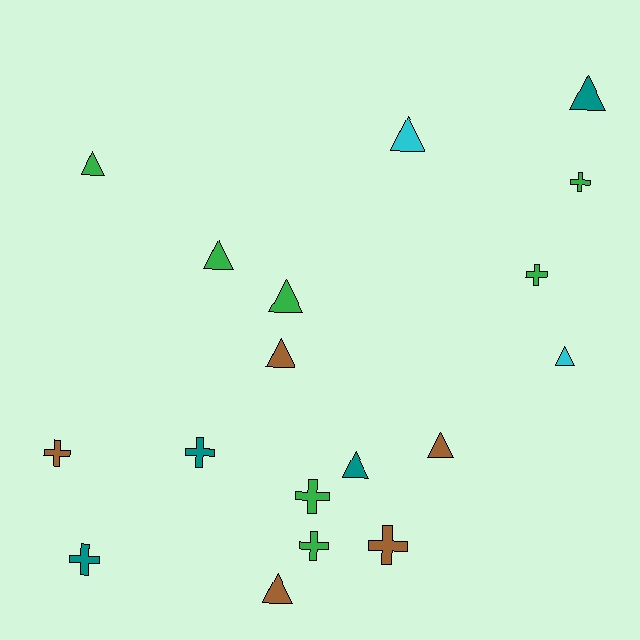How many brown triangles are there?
There are 3 brown triangles.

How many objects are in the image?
There are 18 objects.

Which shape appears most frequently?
Triangle, with 10 objects.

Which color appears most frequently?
Green, with 7 objects.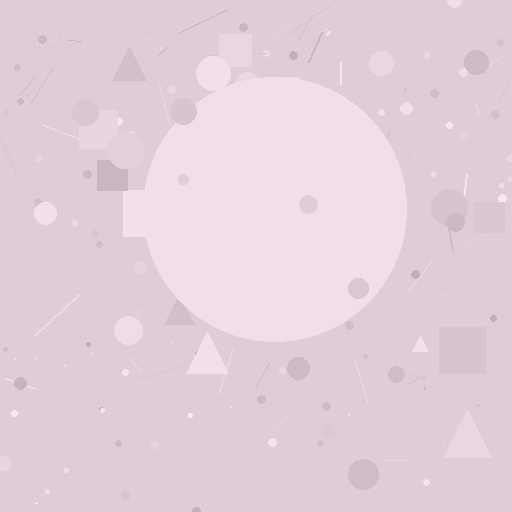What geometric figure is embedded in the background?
A circle is embedded in the background.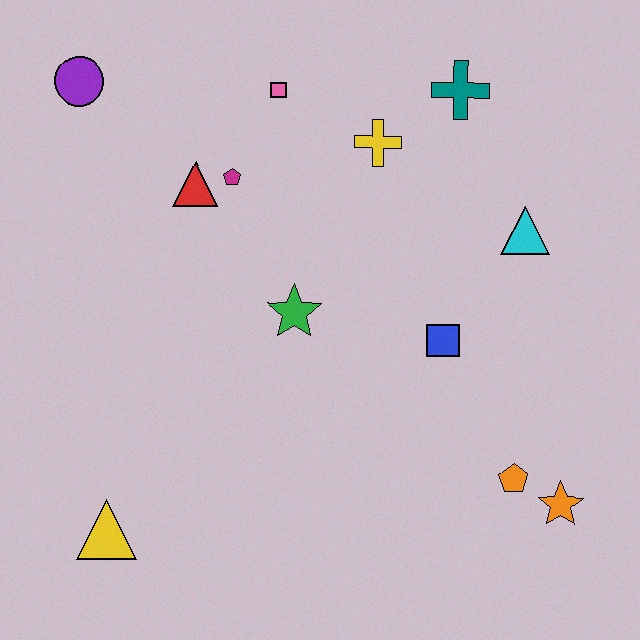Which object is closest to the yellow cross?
The teal cross is closest to the yellow cross.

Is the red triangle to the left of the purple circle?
No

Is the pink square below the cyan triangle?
No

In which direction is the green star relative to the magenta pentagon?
The green star is below the magenta pentagon.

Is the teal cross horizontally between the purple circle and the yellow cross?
No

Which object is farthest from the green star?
The orange star is farthest from the green star.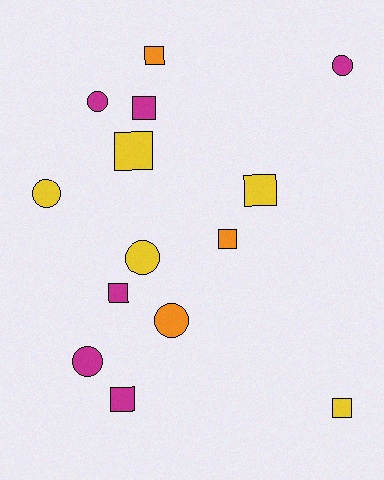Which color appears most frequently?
Magenta, with 6 objects.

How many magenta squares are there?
There are 3 magenta squares.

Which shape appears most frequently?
Square, with 8 objects.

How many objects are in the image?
There are 14 objects.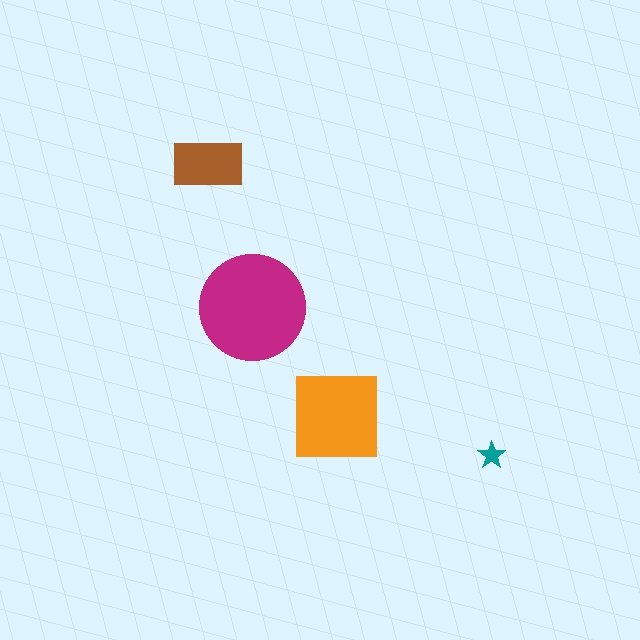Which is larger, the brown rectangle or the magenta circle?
The magenta circle.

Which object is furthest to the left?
The brown rectangle is leftmost.